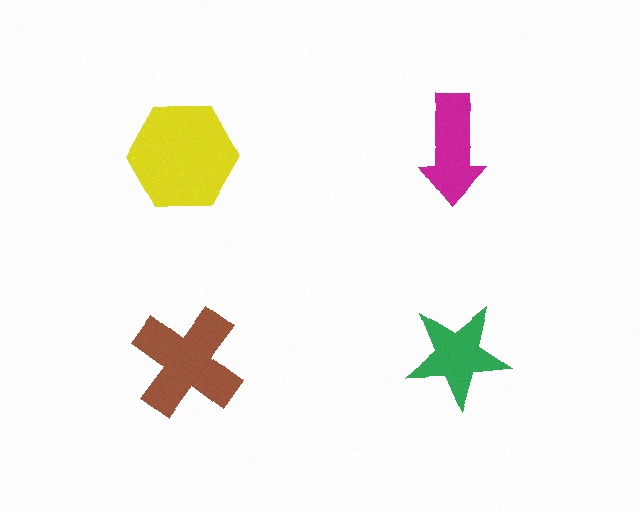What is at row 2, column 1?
A brown cross.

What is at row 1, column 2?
A magenta arrow.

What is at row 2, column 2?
A green star.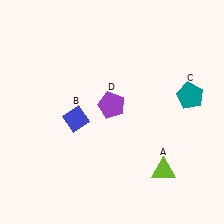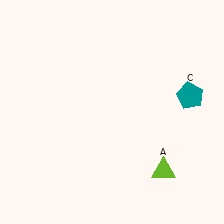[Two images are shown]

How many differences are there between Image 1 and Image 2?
There are 2 differences between the two images.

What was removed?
The purple pentagon (D), the blue diamond (B) were removed in Image 2.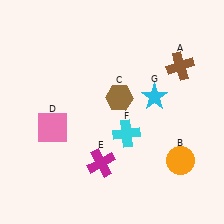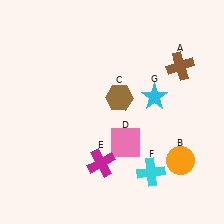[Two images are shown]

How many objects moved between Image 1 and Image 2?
2 objects moved between the two images.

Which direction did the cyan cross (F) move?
The cyan cross (F) moved down.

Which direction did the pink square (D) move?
The pink square (D) moved right.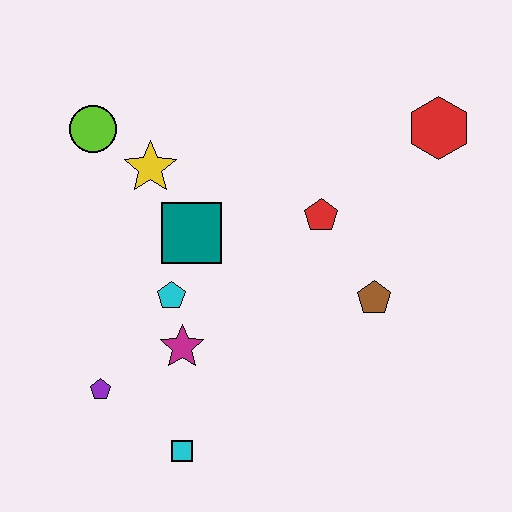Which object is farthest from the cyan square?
The red hexagon is farthest from the cyan square.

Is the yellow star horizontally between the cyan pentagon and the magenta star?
No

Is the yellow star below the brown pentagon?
No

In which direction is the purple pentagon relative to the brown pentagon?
The purple pentagon is to the left of the brown pentagon.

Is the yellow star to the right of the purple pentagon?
Yes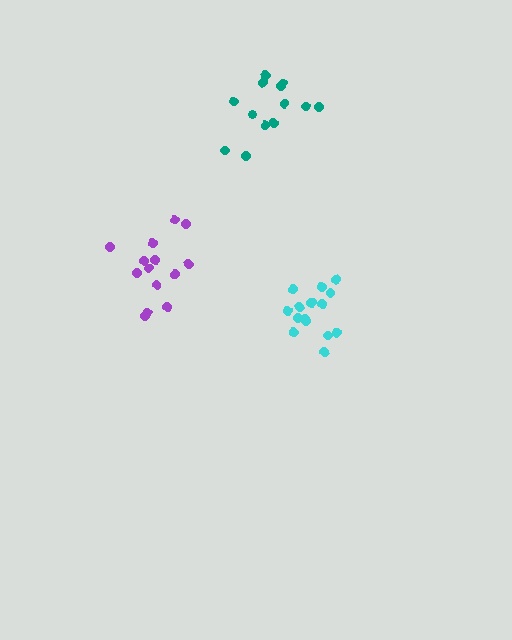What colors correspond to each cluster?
The clusters are colored: purple, cyan, teal.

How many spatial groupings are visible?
There are 3 spatial groupings.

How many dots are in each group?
Group 1: 14 dots, Group 2: 16 dots, Group 3: 13 dots (43 total).